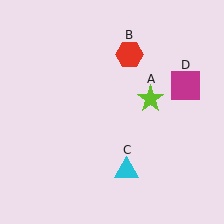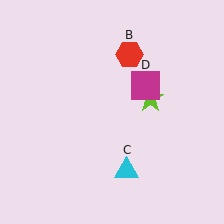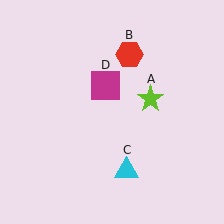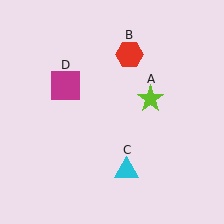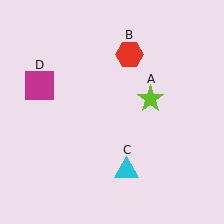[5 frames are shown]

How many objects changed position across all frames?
1 object changed position: magenta square (object D).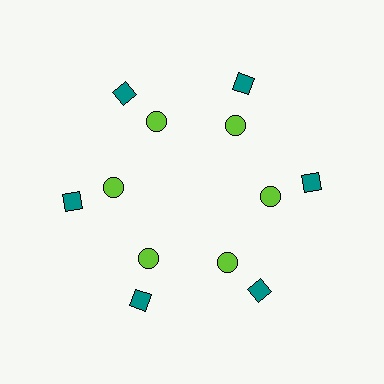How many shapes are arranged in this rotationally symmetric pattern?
There are 12 shapes, arranged in 6 groups of 2.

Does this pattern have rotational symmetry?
Yes, this pattern has 6-fold rotational symmetry. It looks the same after rotating 60 degrees around the center.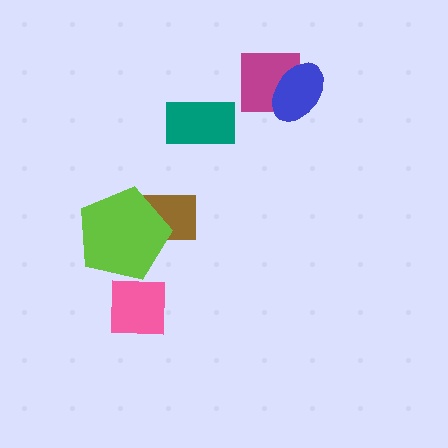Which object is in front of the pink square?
The lime pentagon is in front of the pink square.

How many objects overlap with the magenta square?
1 object overlaps with the magenta square.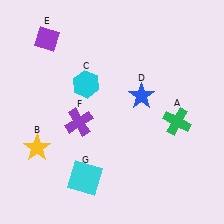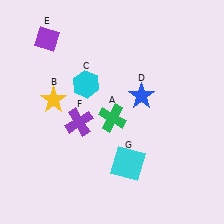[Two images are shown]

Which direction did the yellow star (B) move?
The yellow star (B) moved up.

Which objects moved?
The objects that moved are: the green cross (A), the yellow star (B), the cyan square (G).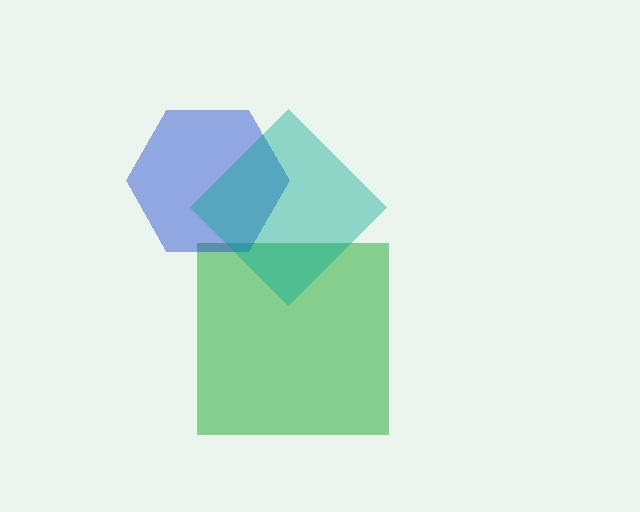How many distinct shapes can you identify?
There are 3 distinct shapes: a green square, a blue hexagon, a teal diamond.